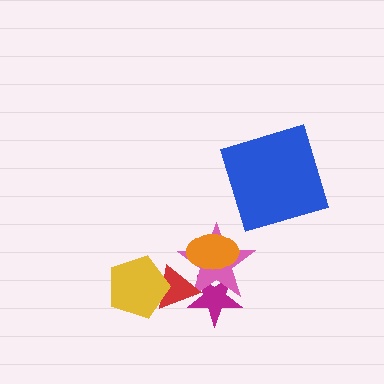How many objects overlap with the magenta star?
3 objects overlap with the magenta star.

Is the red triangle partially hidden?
Yes, it is partially covered by another shape.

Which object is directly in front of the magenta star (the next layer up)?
The pink star is directly in front of the magenta star.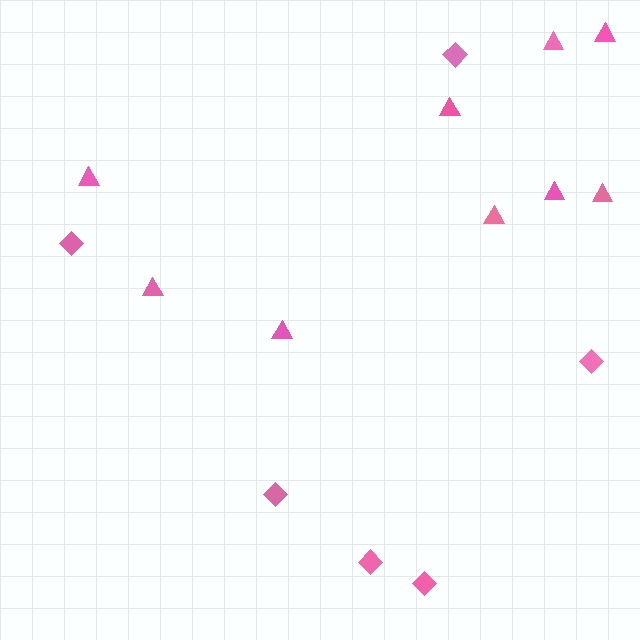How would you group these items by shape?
There are 2 groups: one group of triangles (9) and one group of diamonds (6).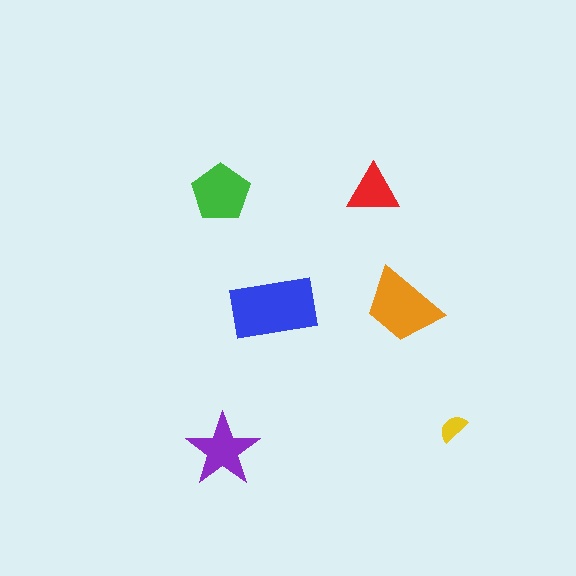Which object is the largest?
The blue rectangle.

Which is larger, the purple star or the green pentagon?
The green pentagon.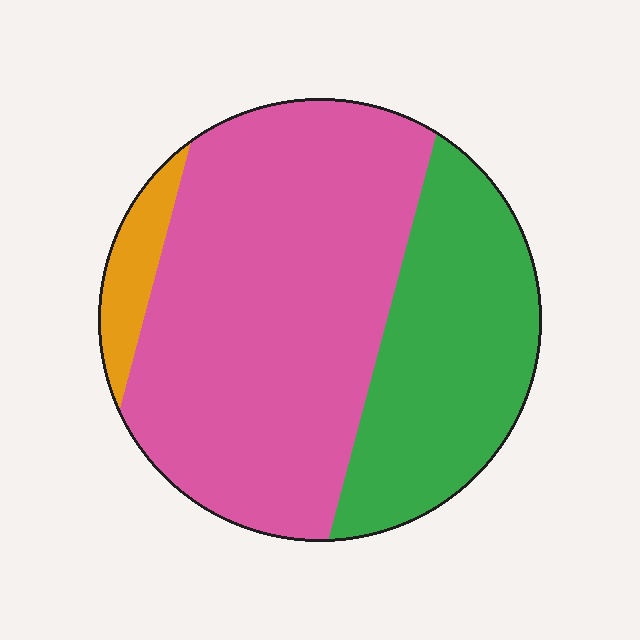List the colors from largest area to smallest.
From largest to smallest: pink, green, orange.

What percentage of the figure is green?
Green takes up about one third (1/3) of the figure.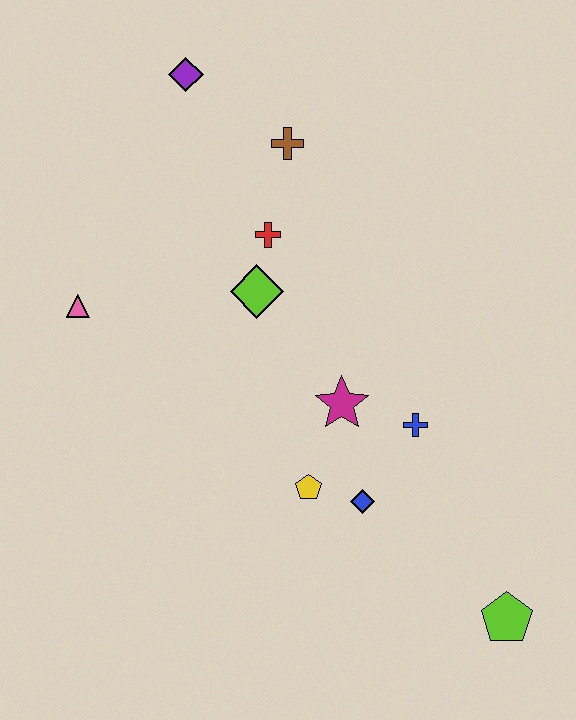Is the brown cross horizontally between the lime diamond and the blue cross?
Yes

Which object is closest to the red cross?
The lime diamond is closest to the red cross.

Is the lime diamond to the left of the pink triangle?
No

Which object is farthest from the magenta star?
The purple diamond is farthest from the magenta star.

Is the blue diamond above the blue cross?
No